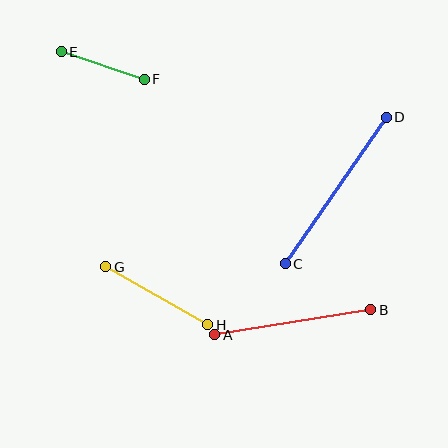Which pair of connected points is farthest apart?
Points C and D are farthest apart.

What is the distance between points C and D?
The distance is approximately 178 pixels.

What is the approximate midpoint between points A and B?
The midpoint is at approximately (293, 322) pixels.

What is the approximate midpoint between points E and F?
The midpoint is at approximately (103, 65) pixels.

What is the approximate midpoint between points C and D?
The midpoint is at approximately (336, 190) pixels.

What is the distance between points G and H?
The distance is approximately 118 pixels.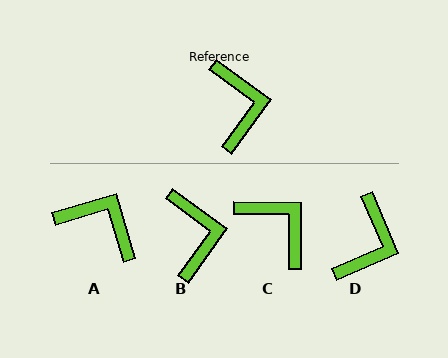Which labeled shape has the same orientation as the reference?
B.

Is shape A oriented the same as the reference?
No, it is off by about 52 degrees.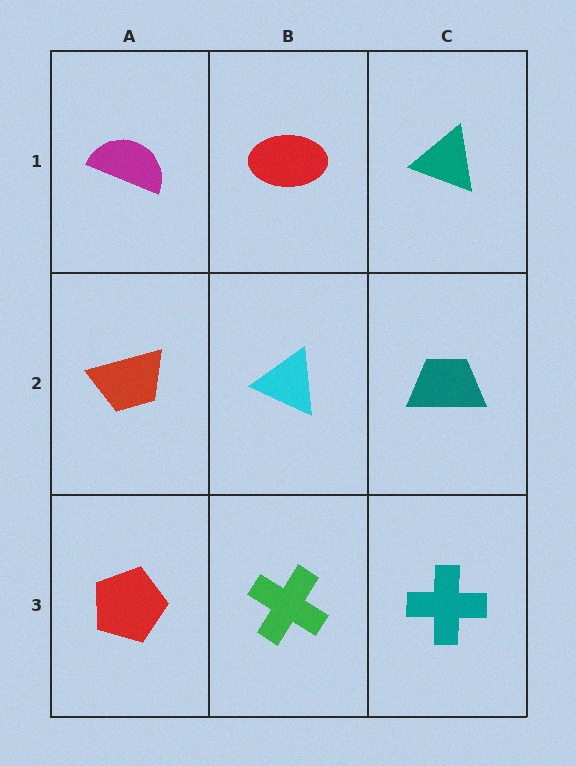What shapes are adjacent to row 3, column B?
A cyan triangle (row 2, column B), a red pentagon (row 3, column A), a teal cross (row 3, column C).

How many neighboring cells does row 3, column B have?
3.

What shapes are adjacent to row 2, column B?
A red ellipse (row 1, column B), a green cross (row 3, column B), a red trapezoid (row 2, column A), a teal trapezoid (row 2, column C).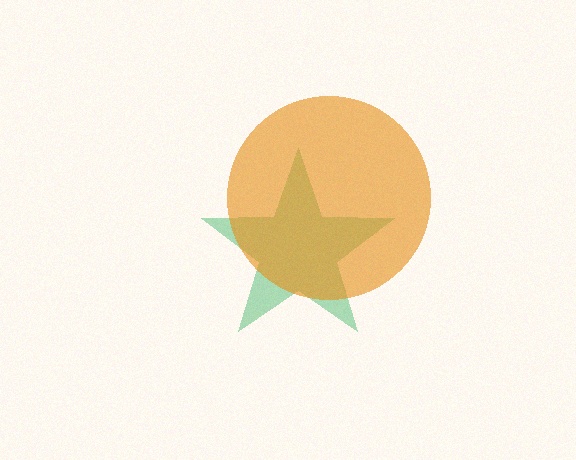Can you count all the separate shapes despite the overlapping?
Yes, there are 2 separate shapes.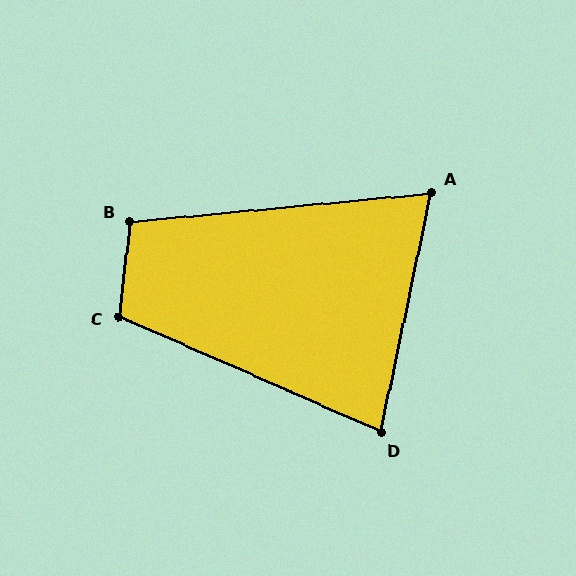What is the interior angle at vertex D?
Approximately 78 degrees (acute).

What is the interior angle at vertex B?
Approximately 102 degrees (obtuse).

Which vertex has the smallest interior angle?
A, at approximately 73 degrees.